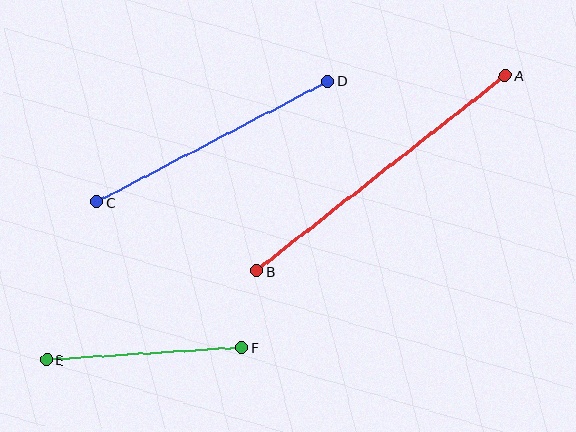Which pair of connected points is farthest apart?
Points A and B are farthest apart.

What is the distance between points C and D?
The distance is approximately 261 pixels.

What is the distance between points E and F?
The distance is approximately 195 pixels.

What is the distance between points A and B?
The distance is approximately 317 pixels.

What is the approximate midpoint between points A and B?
The midpoint is at approximately (381, 173) pixels.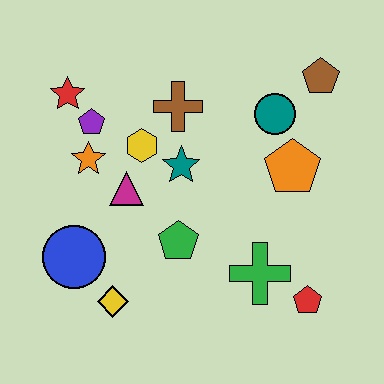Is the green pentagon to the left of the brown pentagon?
Yes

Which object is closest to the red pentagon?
The green cross is closest to the red pentagon.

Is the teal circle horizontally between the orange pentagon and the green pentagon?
Yes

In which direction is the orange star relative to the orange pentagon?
The orange star is to the left of the orange pentagon.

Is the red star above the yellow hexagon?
Yes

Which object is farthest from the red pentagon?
The red star is farthest from the red pentagon.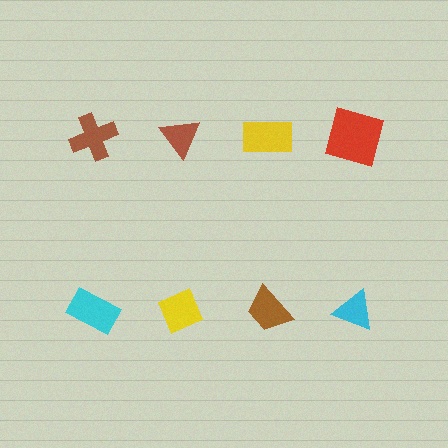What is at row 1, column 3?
A yellow rectangle.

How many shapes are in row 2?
4 shapes.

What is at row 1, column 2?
A brown triangle.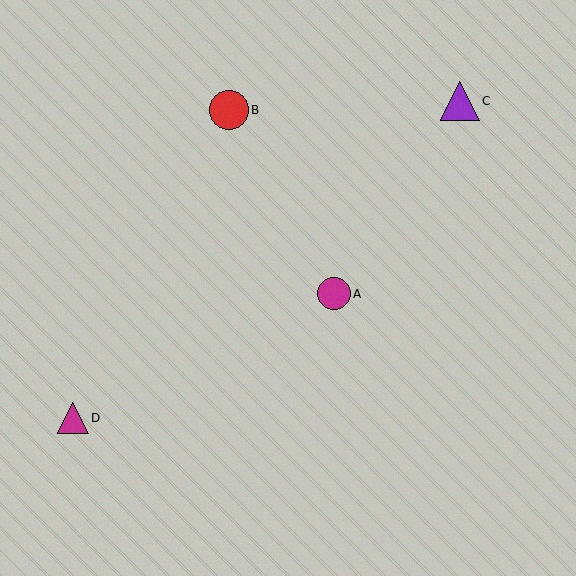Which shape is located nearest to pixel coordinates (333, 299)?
The magenta circle (labeled A) at (334, 294) is nearest to that location.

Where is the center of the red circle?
The center of the red circle is at (229, 110).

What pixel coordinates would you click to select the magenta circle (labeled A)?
Click at (334, 294) to select the magenta circle A.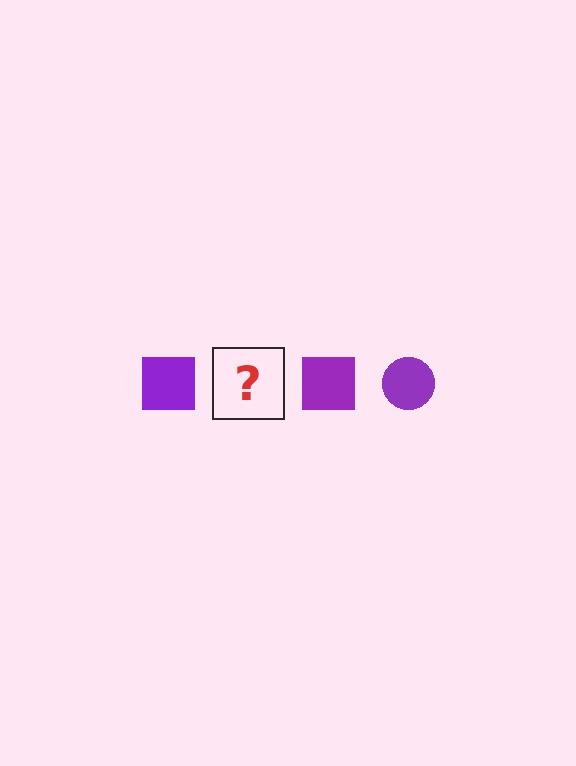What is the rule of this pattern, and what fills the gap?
The rule is that the pattern cycles through square, circle shapes in purple. The gap should be filled with a purple circle.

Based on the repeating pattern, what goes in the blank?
The blank should be a purple circle.